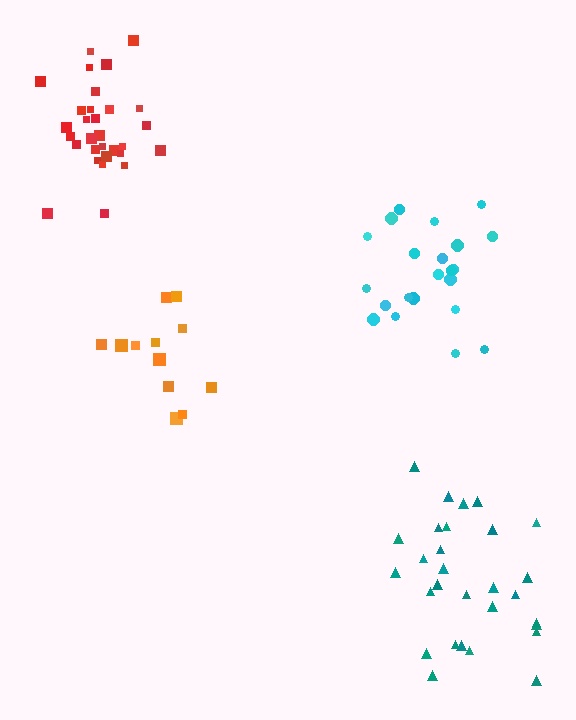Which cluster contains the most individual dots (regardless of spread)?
Red (30).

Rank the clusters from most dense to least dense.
red, cyan, teal, orange.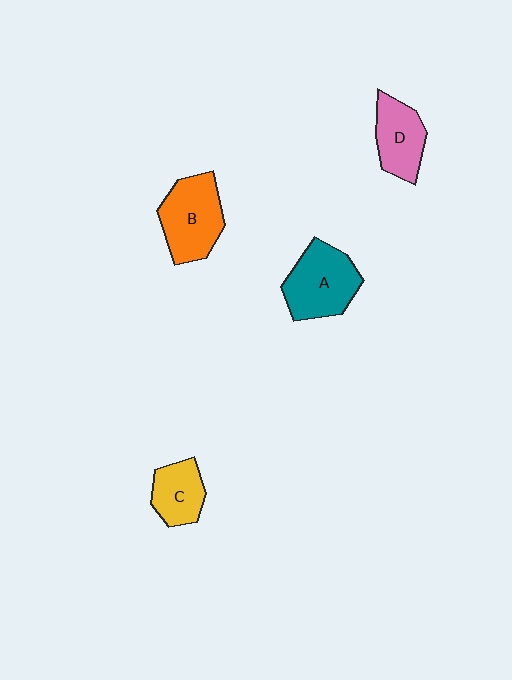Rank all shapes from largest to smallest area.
From largest to smallest: A (teal), B (orange), D (pink), C (yellow).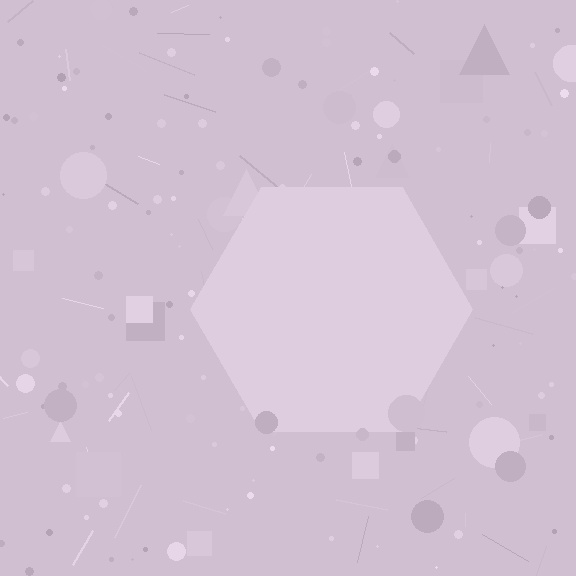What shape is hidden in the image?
A hexagon is hidden in the image.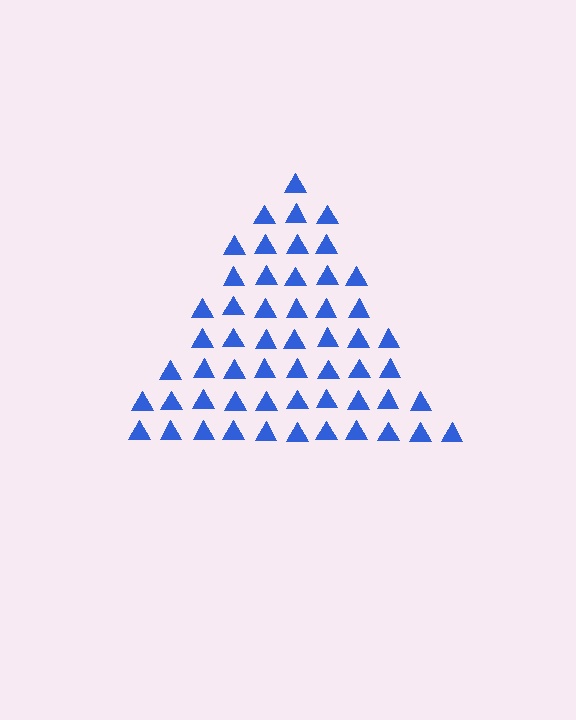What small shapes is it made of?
It is made of small triangles.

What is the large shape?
The large shape is a triangle.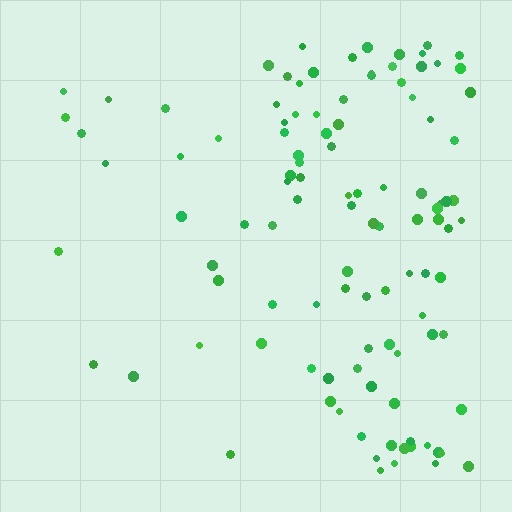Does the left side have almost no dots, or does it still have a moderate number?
Still a moderate number, just noticeably fewer than the right.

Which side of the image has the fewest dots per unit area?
The left.